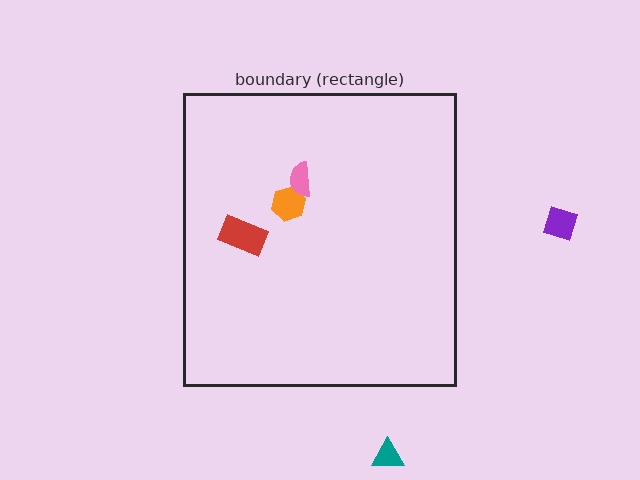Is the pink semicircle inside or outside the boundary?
Inside.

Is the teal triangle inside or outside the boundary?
Outside.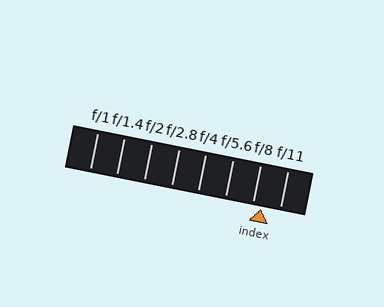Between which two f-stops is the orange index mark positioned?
The index mark is between f/8 and f/11.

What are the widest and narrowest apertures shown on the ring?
The widest aperture shown is f/1 and the narrowest is f/11.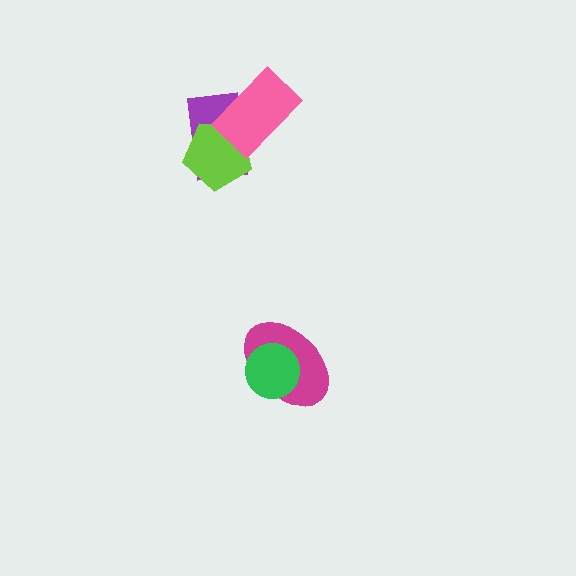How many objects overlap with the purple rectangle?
2 objects overlap with the purple rectangle.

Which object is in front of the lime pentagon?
The pink rectangle is in front of the lime pentagon.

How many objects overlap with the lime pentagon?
2 objects overlap with the lime pentagon.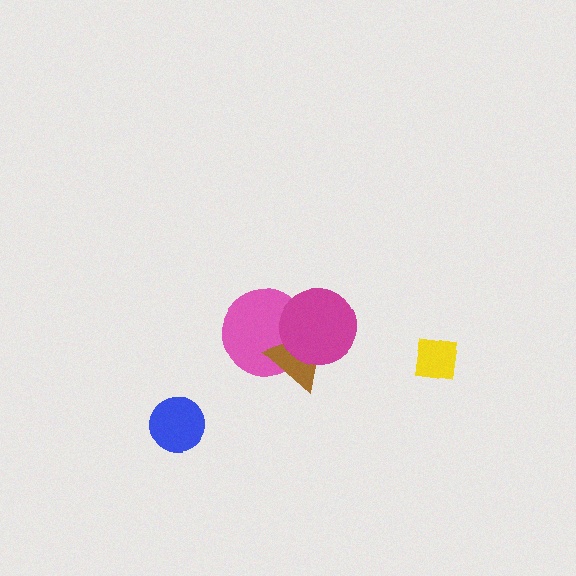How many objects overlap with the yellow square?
0 objects overlap with the yellow square.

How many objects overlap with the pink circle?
2 objects overlap with the pink circle.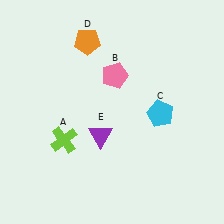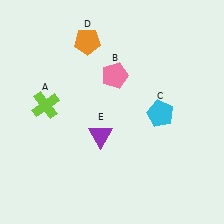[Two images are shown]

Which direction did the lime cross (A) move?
The lime cross (A) moved up.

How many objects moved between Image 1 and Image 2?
1 object moved between the two images.